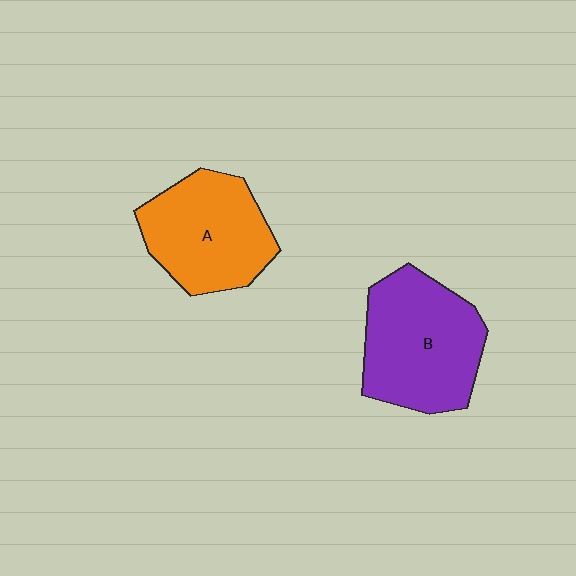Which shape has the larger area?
Shape B (purple).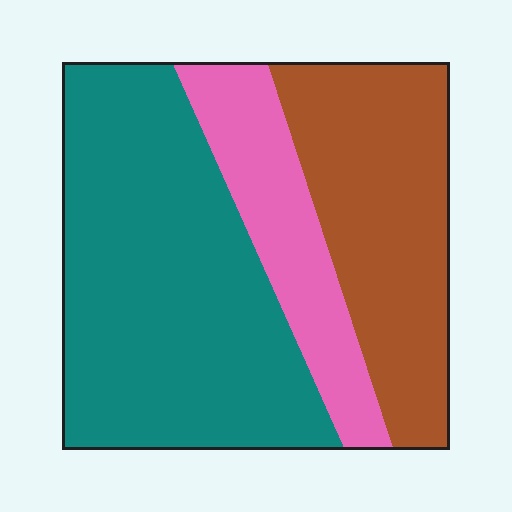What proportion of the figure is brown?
Brown takes up between a quarter and a half of the figure.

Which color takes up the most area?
Teal, at roughly 50%.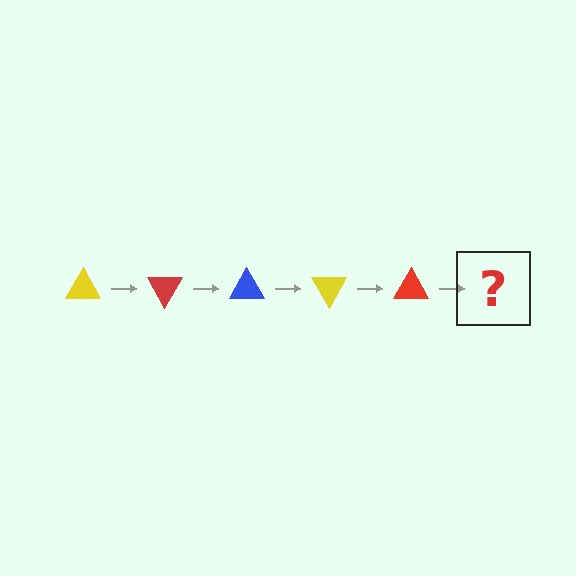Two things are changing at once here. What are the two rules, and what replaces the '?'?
The two rules are that it rotates 60 degrees each step and the color cycles through yellow, red, and blue. The '?' should be a blue triangle, rotated 300 degrees from the start.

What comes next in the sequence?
The next element should be a blue triangle, rotated 300 degrees from the start.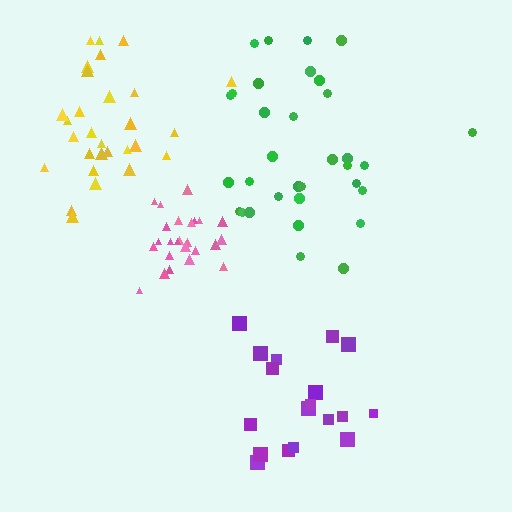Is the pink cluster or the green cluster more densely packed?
Pink.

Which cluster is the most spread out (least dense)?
Green.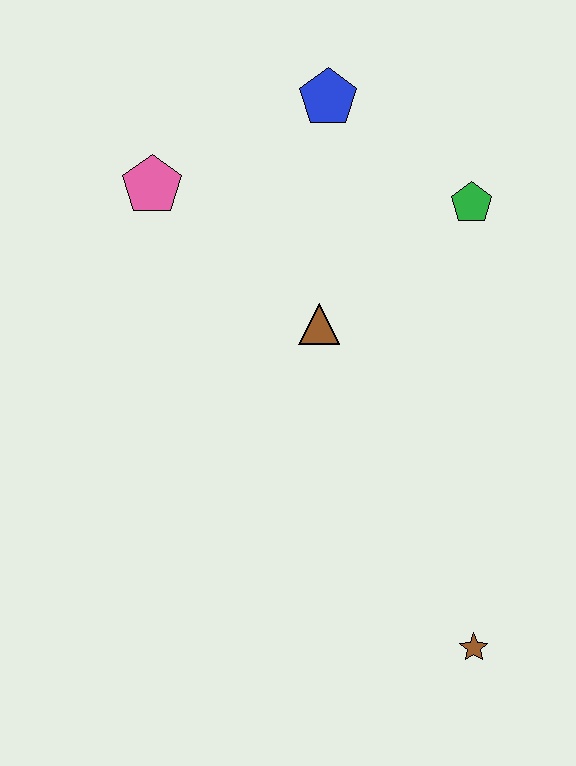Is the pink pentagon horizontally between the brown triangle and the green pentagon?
No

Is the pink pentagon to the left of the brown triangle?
Yes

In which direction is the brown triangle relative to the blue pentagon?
The brown triangle is below the blue pentagon.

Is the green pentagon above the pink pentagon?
No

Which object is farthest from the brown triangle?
The brown star is farthest from the brown triangle.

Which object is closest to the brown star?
The brown triangle is closest to the brown star.